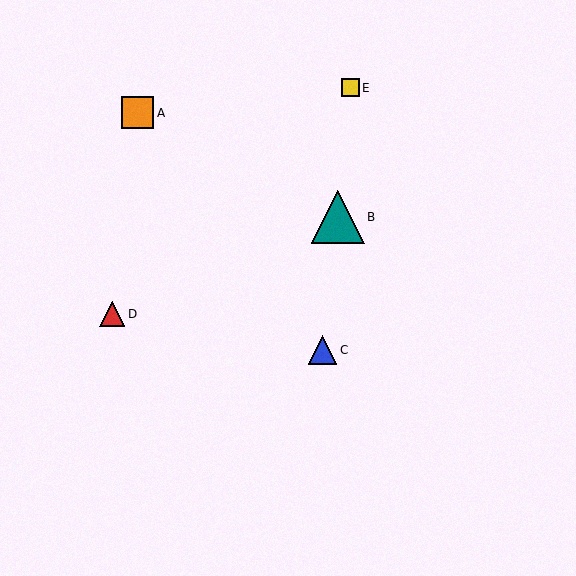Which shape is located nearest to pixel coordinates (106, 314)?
The red triangle (labeled D) at (112, 314) is nearest to that location.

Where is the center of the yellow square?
The center of the yellow square is at (350, 88).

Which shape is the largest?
The teal triangle (labeled B) is the largest.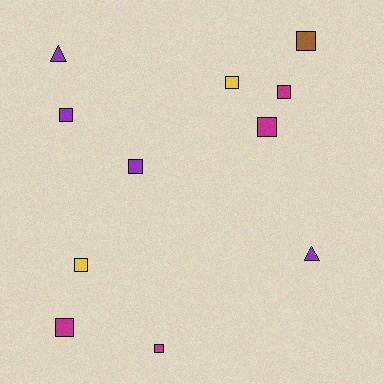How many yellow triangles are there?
There are no yellow triangles.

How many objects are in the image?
There are 11 objects.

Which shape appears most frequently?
Square, with 9 objects.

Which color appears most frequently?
Purple, with 4 objects.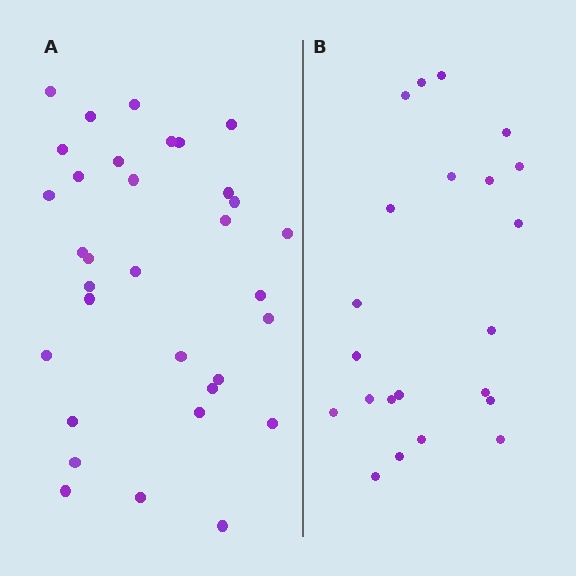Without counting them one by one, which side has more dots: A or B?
Region A (the left region) has more dots.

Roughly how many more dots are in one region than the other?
Region A has roughly 12 or so more dots than region B.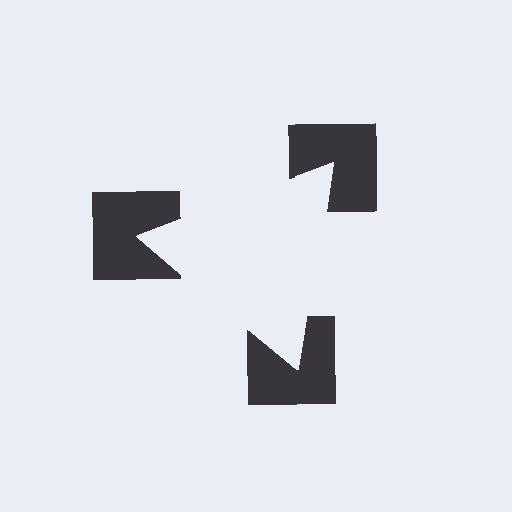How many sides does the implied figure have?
3 sides.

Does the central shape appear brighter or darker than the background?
It typically appears slightly brighter than the background, even though no actual brightness change is drawn.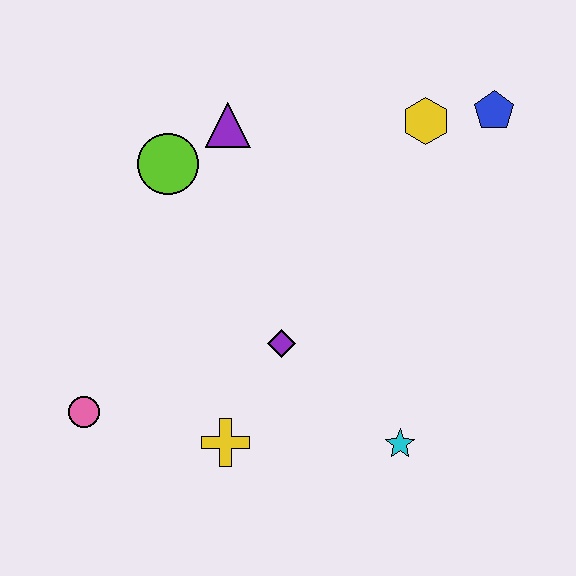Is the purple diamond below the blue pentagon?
Yes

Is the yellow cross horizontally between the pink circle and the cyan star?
Yes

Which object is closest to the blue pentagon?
The yellow hexagon is closest to the blue pentagon.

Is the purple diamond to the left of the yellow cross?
No